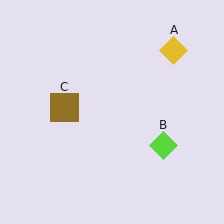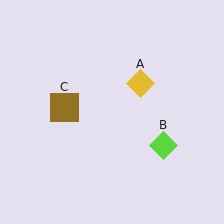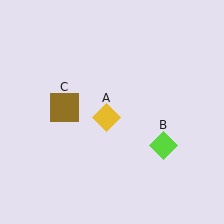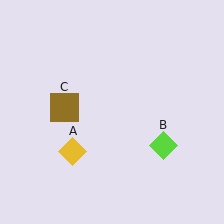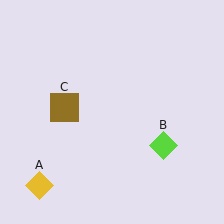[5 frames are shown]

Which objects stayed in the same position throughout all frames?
Lime diamond (object B) and brown square (object C) remained stationary.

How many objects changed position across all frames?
1 object changed position: yellow diamond (object A).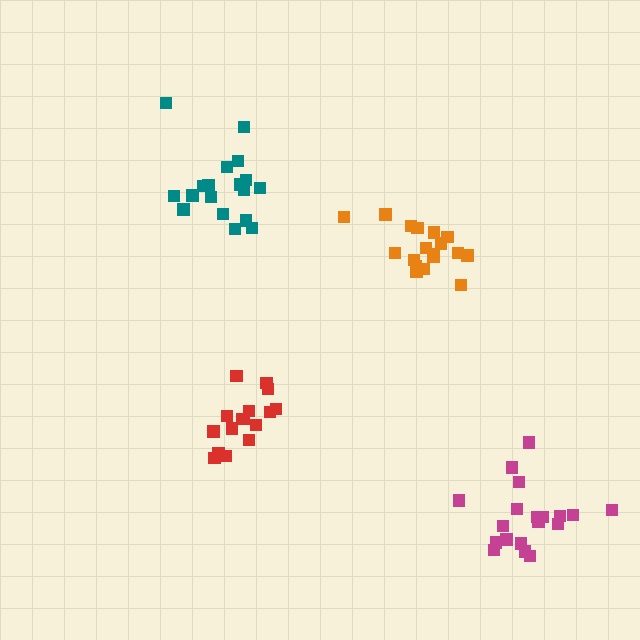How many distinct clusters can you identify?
There are 4 distinct clusters.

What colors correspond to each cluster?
The clusters are colored: magenta, orange, teal, red.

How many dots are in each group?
Group 1: 19 dots, Group 2: 18 dots, Group 3: 18 dots, Group 4: 16 dots (71 total).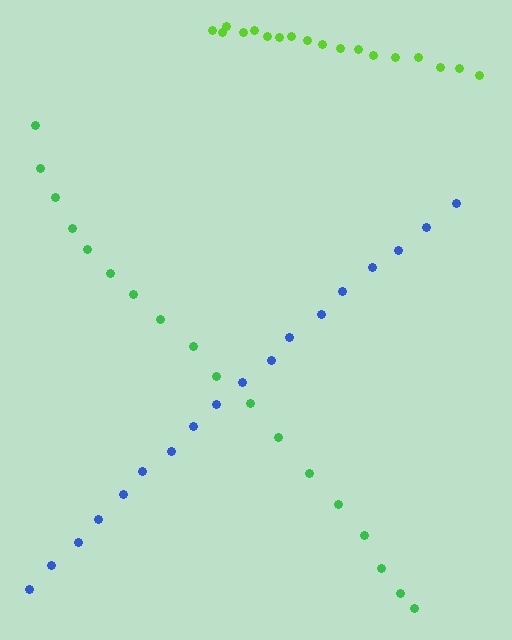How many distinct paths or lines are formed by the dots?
There are 3 distinct paths.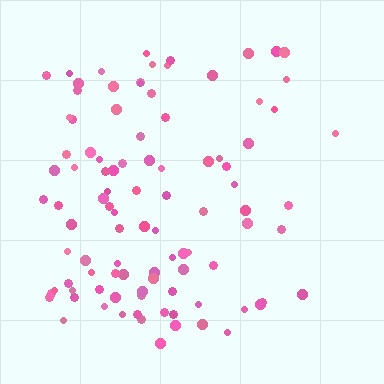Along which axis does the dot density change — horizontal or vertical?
Horizontal.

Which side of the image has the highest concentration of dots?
The left.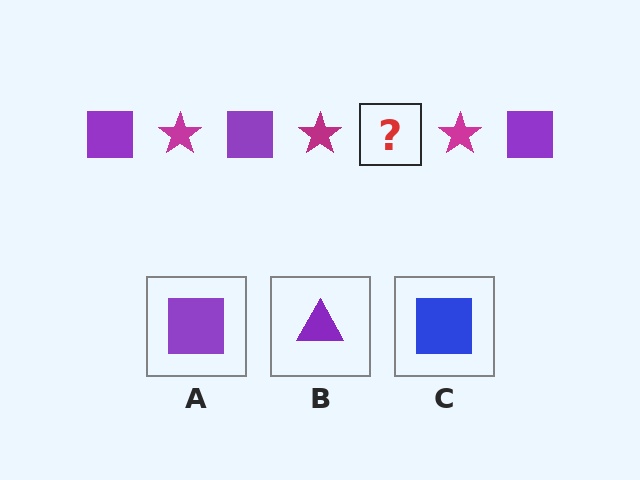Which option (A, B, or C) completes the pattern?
A.